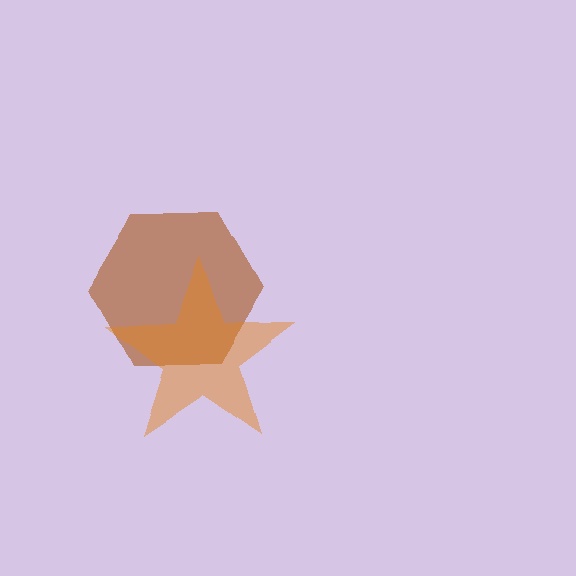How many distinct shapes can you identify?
There are 2 distinct shapes: a brown hexagon, an orange star.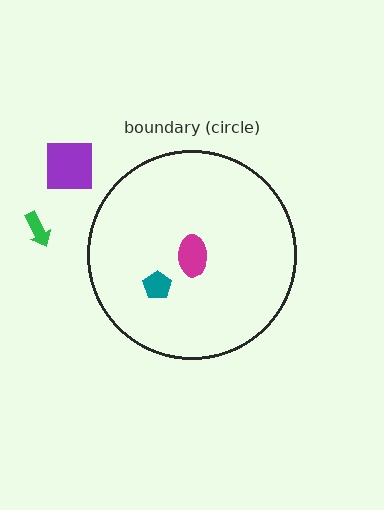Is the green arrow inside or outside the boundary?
Outside.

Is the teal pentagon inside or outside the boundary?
Inside.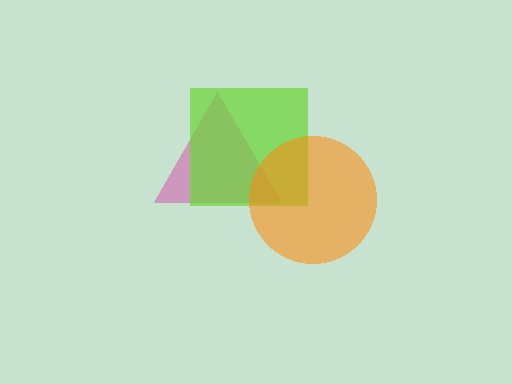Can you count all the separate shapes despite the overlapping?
Yes, there are 3 separate shapes.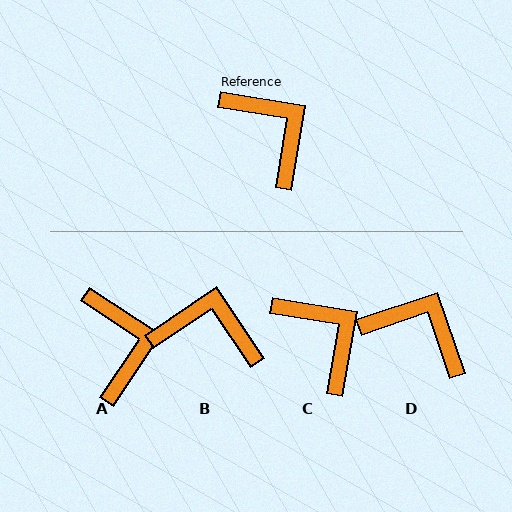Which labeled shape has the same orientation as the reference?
C.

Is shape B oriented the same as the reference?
No, it is off by about 44 degrees.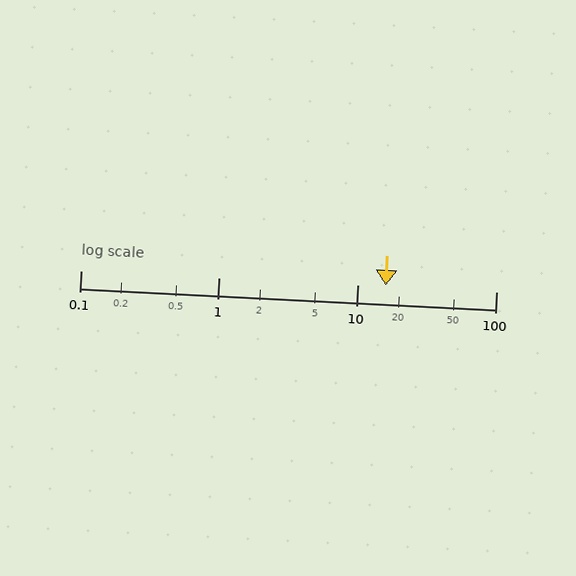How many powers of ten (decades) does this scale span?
The scale spans 3 decades, from 0.1 to 100.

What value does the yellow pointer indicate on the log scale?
The pointer indicates approximately 16.